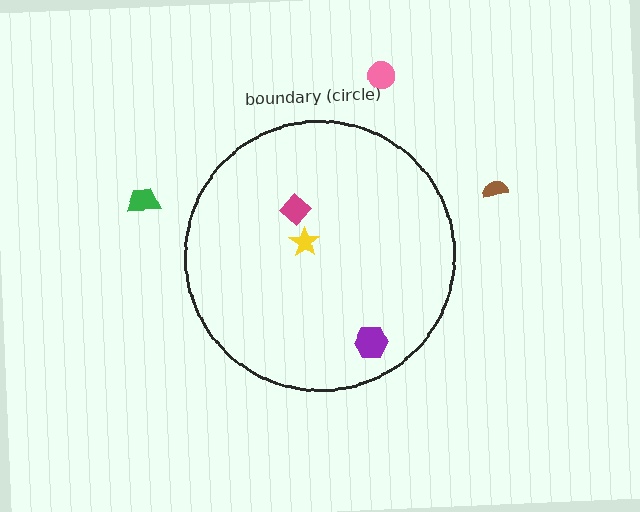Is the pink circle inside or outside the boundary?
Outside.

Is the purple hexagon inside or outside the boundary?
Inside.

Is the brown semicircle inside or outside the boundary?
Outside.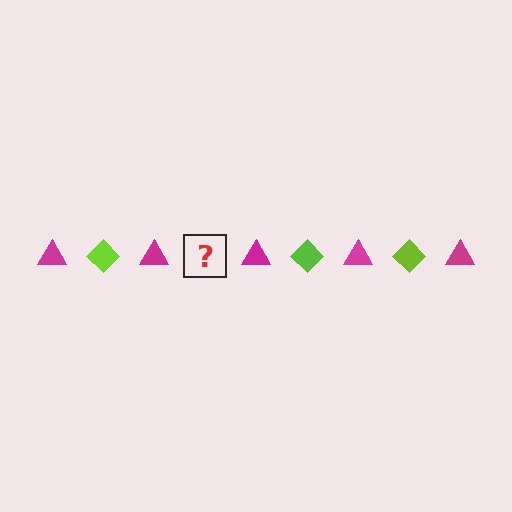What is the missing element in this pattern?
The missing element is a lime diamond.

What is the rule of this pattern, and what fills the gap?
The rule is that the pattern alternates between magenta triangle and lime diamond. The gap should be filled with a lime diamond.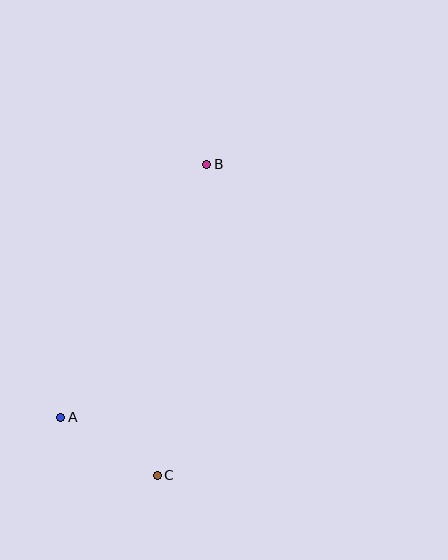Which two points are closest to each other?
Points A and C are closest to each other.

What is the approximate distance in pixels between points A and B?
The distance between A and B is approximately 292 pixels.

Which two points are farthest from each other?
Points B and C are farthest from each other.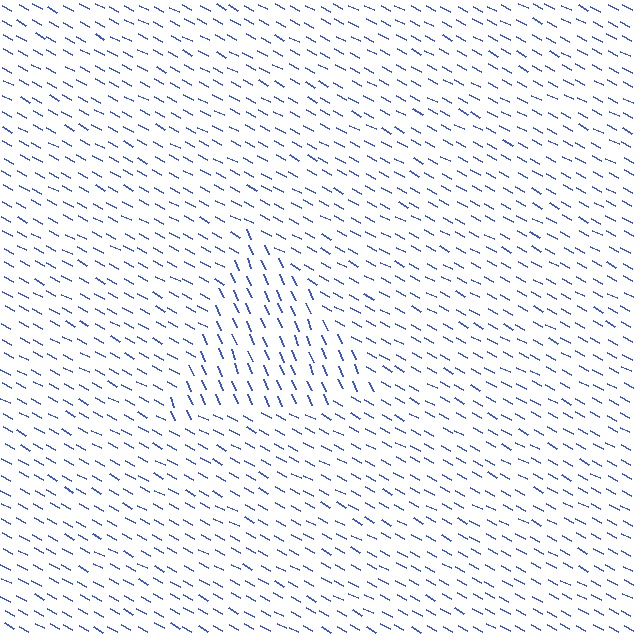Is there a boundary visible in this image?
Yes, there is a texture boundary formed by a change in line orientation.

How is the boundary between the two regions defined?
The boundary is defined purely by a change in line orientation (approximately 38 degrees difference). All lines are the same color and thickness.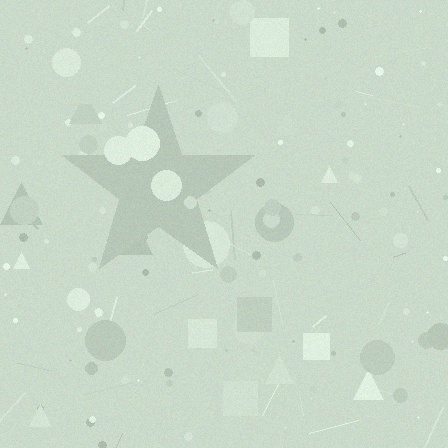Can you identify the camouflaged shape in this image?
The camouflaged shape is a star.